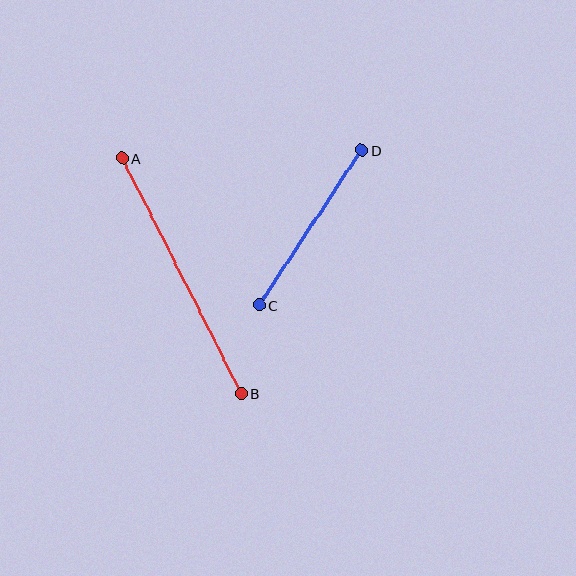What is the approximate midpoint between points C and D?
The midpoint is at approximately (310, 228) pixels.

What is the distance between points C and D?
The distance is approximately 185 pixels.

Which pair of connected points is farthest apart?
Points A and B are farthest apart.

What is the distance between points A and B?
The distance is approximately 264 pixels.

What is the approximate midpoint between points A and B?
The midpoint is at approximately (181, 276) pixels.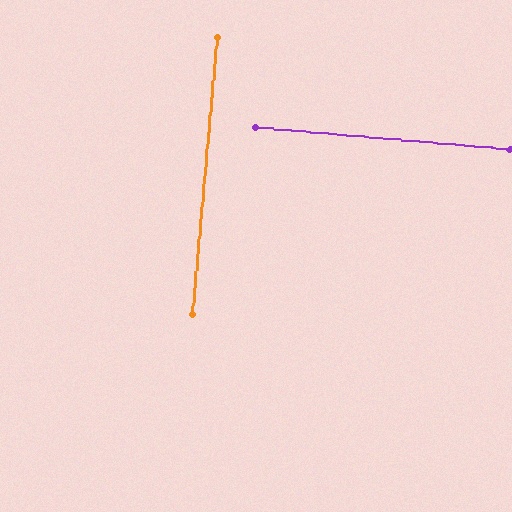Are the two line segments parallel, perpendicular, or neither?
Perpendicular — they meet at approximately 90°.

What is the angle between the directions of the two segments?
Approximately 90 degrees.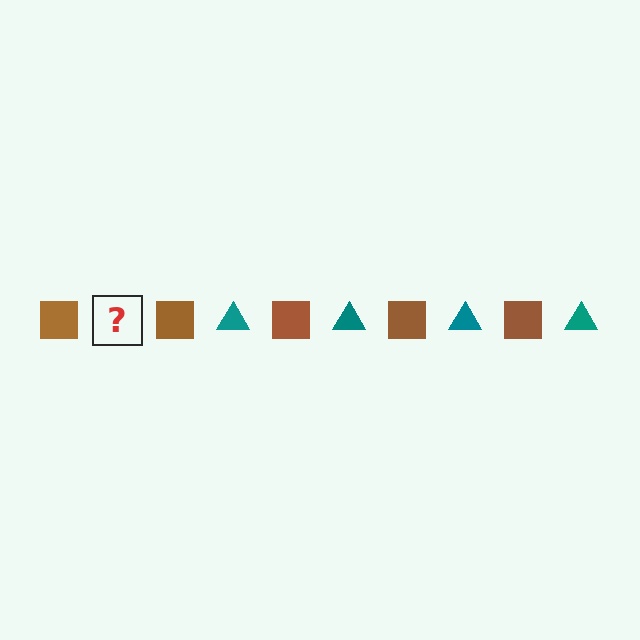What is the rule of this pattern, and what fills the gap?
The rule is that the pattern alternates between brown square and teal triangle. The gap should be filled with a teal triangle.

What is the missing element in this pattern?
The missing element is a teal triangle.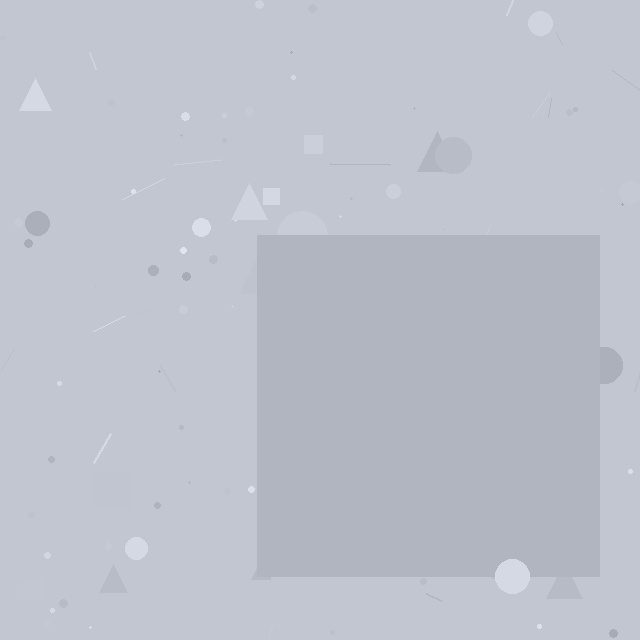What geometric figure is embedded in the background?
A square is embedded in the background.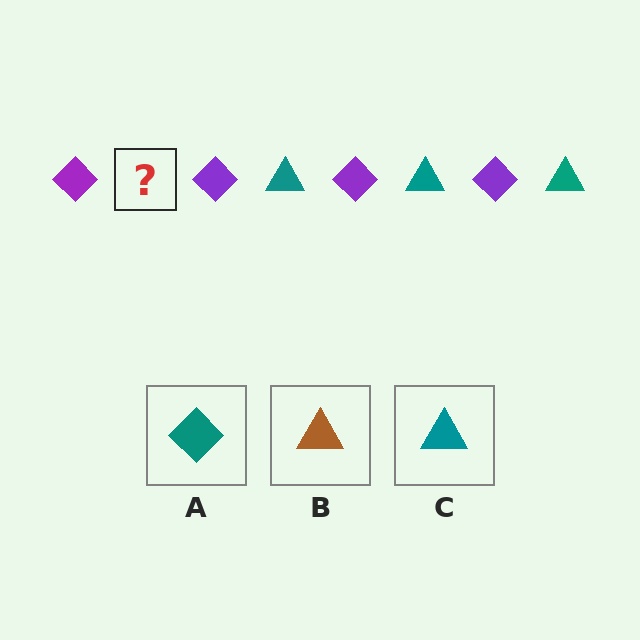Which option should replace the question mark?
Option C.